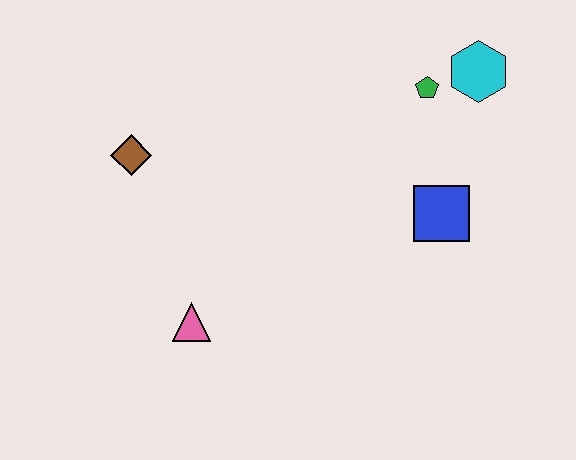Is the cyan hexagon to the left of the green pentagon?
No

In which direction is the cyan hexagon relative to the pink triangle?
The cyan hexagon is to the right of the pink triangle.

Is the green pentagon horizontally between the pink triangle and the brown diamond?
No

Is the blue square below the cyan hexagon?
Yes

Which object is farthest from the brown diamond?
The cyan hexagon is farthest from the brown diamond.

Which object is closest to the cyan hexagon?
The green pentagon is closest to the cyan hexagon.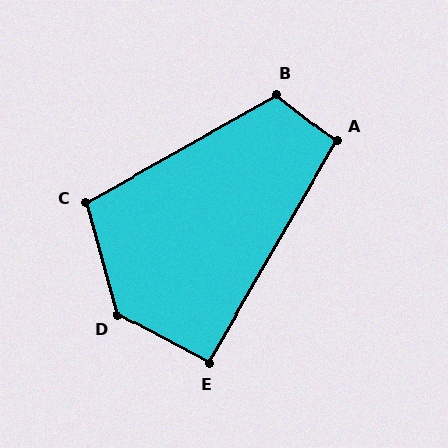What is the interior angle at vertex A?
Approximately 98 degrees (obtuse).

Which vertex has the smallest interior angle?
E, at approximately 92 degrees.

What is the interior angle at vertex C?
Approximately 104 degrees (obtuse).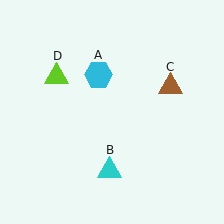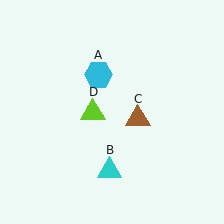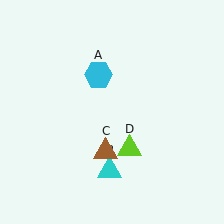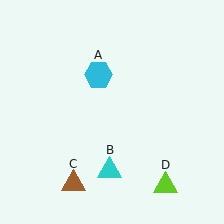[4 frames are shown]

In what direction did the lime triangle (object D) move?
The lime triangle (object D) moved down and to the right.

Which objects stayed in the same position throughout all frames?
Cyan hexagon (object A) and cyan triangle (object B) remained stationary.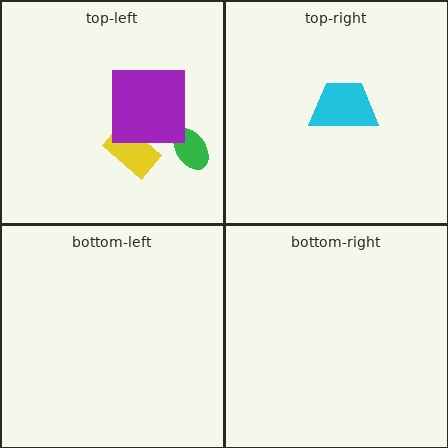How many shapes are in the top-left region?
3.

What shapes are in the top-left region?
The green ellipse, the yellow rectangle, the purple square.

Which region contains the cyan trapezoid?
The top-right region.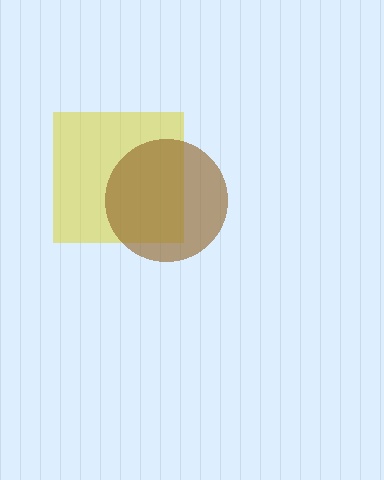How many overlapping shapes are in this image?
There are 2 overlapping shapes in the image.